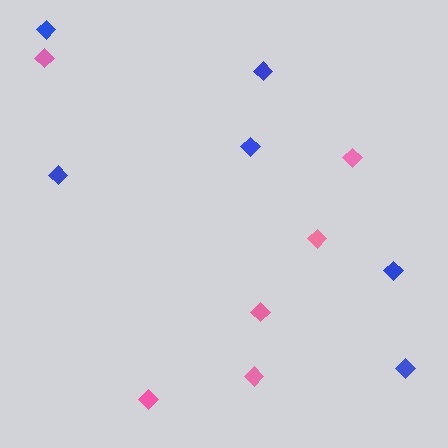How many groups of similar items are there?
There are 2 groups: one group of pink diamonds (6) and one group of blue diamonds (6).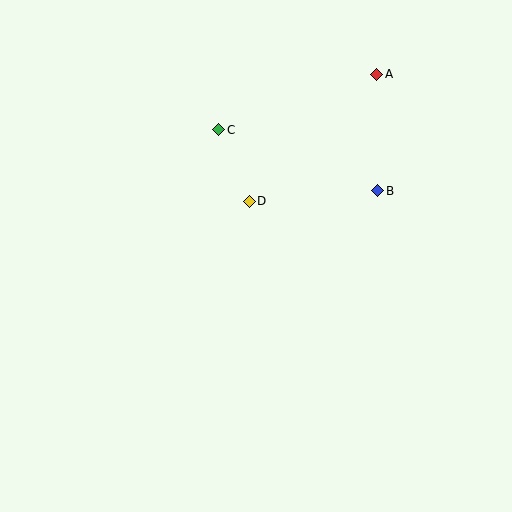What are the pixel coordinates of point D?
Point D is at (249, 201).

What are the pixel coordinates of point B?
Point B is at (378, 191).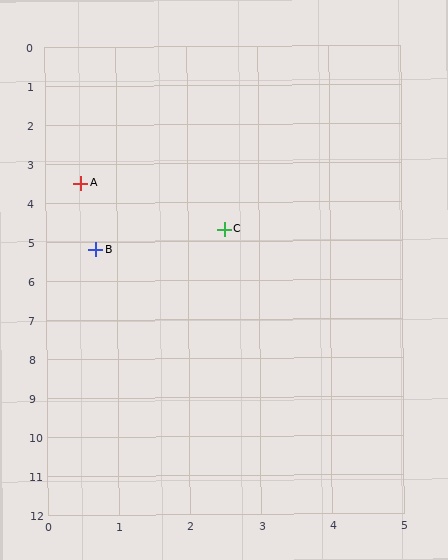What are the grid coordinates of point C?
Point C is at approximately (2.5, 4.7).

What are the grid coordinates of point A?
Point A is at approximately (0.5, 3.5).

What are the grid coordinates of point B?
Point B is at approximately (0.7, 5.2).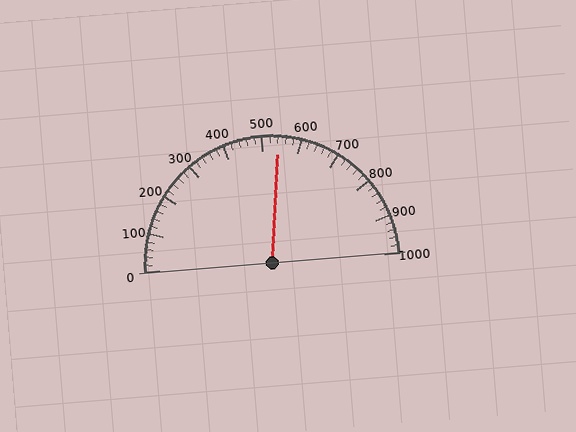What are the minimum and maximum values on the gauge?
The gauge ranges from 0 to 1000.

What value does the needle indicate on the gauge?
The needle indicates approximately 540.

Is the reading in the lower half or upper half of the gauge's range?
The reading is in the upper half of the range (0 to 1000).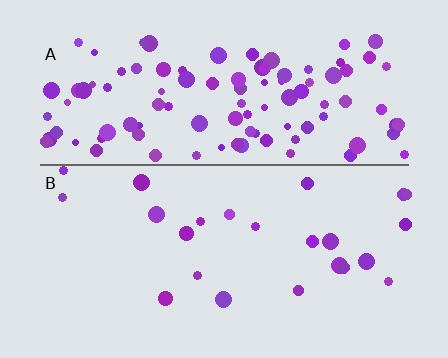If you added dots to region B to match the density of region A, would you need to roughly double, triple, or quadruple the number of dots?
Approximately quadruple.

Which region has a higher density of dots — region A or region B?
A (the top).